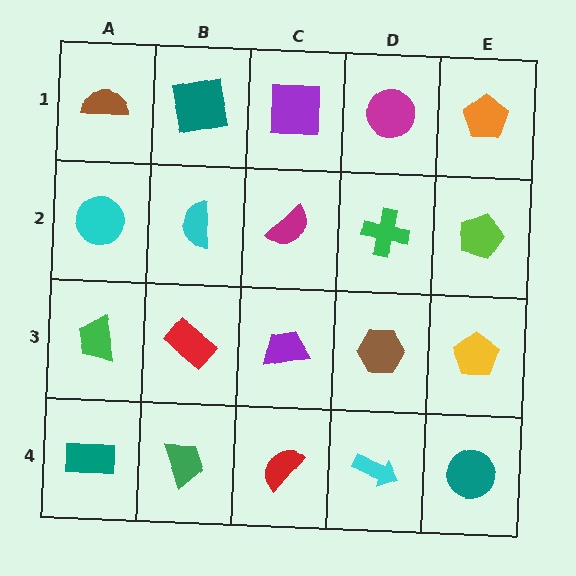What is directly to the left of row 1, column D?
A purple square.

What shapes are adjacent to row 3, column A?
A cyan circle (row 2, column A), a teal rectangle (row 4, column A), a red rectangle (row 3, column B).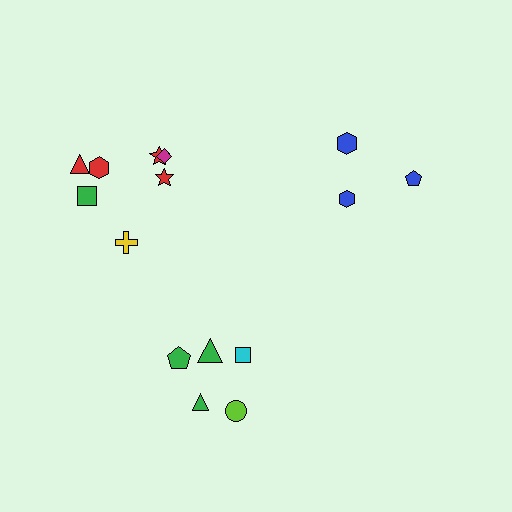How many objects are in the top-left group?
There are 7 objects.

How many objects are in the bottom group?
There are 5 objects.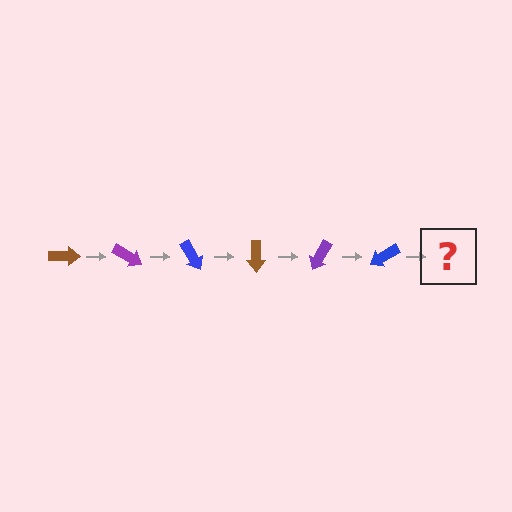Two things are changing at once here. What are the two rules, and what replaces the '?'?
The two rules are that it rotates 30 degrees each step and the color cycles through brown, purple, and blue. The '?' should be a brown arrow, rotated 180 degrees from the start.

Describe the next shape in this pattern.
It should be a brown arrow, rotated 180 degrees from the start.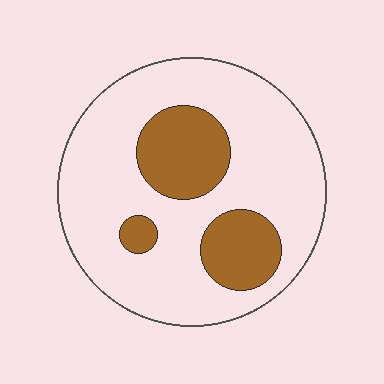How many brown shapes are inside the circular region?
3.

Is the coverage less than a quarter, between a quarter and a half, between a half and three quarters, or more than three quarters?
Less than a quarter.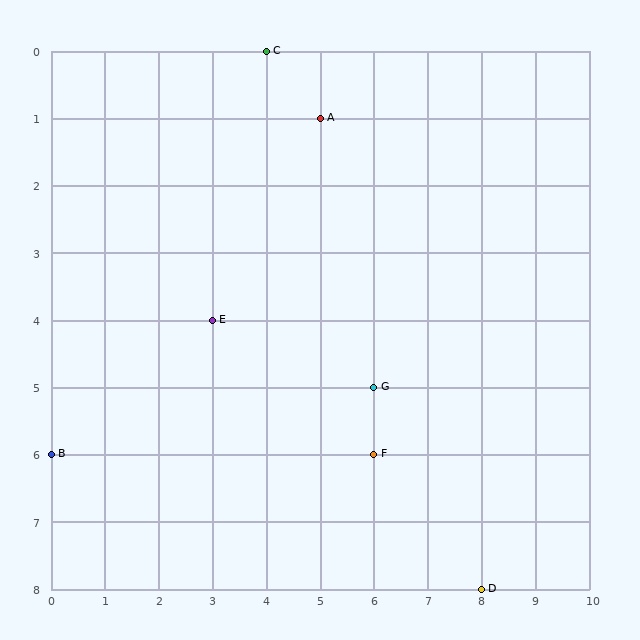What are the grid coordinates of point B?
Point B is at grid coordinates (0, 6).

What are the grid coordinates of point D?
Point D is at grid coordinates (8, 8).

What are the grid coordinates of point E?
Point E is at grid coordinates (3, 4).